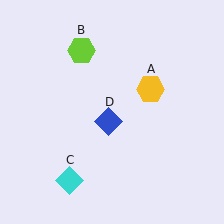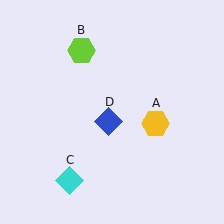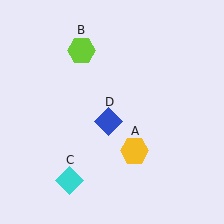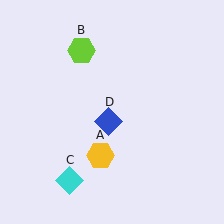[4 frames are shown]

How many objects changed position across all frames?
1 object changed position: yellow hexagon (object A).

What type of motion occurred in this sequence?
The yellow hexagon (object A) rotated clockwise around the center of the scene.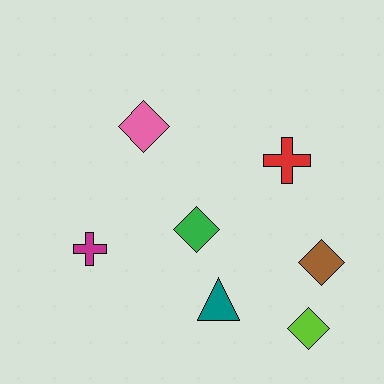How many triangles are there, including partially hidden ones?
There is 1 triangle.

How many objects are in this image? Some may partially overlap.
There are 7 objects.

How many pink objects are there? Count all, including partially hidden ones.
There is 1 pink object.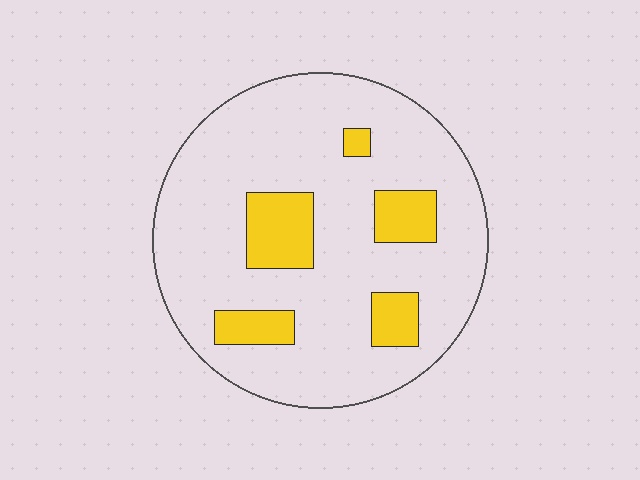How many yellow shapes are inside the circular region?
5.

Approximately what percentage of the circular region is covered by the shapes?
Approximately 15%.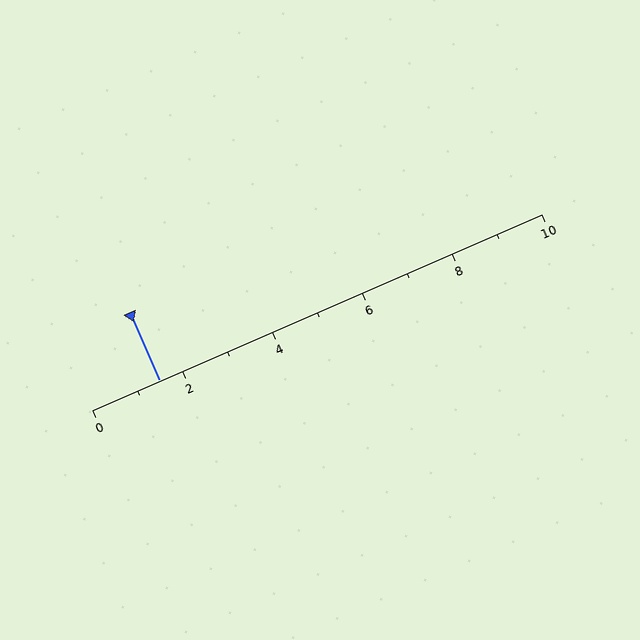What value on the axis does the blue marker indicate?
The marker indicates approximately 1.5.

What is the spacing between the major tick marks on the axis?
The major ticks are spaced 2 apart.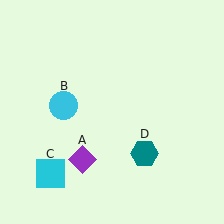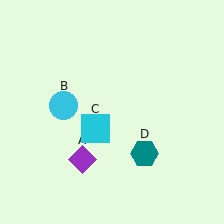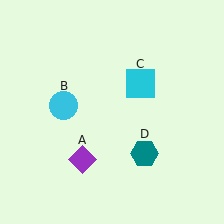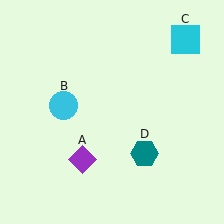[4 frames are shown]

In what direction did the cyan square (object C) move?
The cyan square (object C) moved up and to the right.